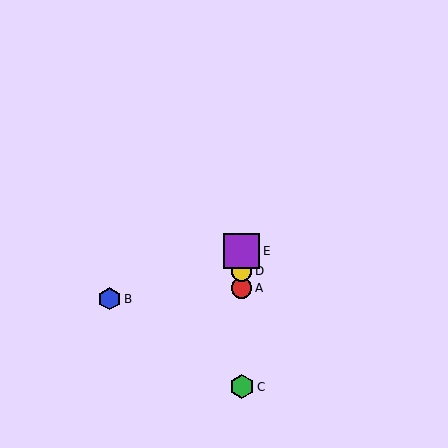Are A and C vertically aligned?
Yes, both are at x≈242.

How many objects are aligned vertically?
4 objects (A, C, D, E) are aligned vertically.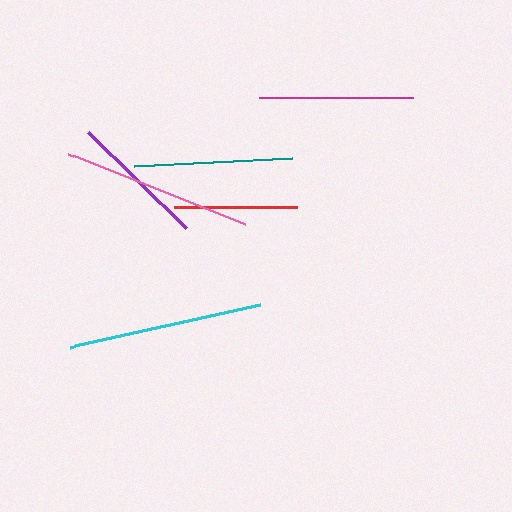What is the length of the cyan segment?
The cyan segment is approximately 194 pixels long.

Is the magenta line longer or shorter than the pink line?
The pink line is longer than the magenta line.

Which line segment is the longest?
The cyan line is the longest at approximately 194 pixels.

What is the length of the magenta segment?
The magenta segment is approximately 154 pixels long.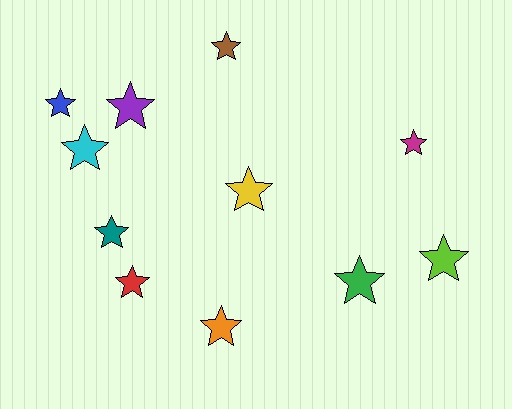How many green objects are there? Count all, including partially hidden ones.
There is 1 green object.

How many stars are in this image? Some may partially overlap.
There are 11 stars.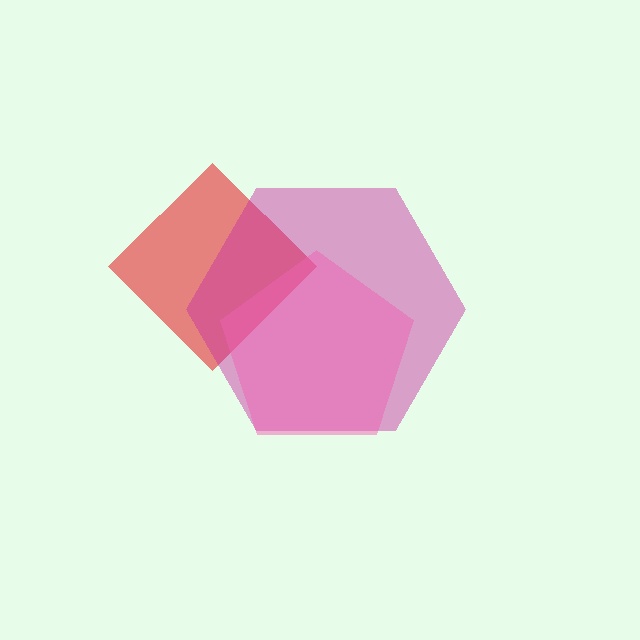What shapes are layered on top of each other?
The layered shapes are: a red diamond, a magenta hexagon, a pink pentagon.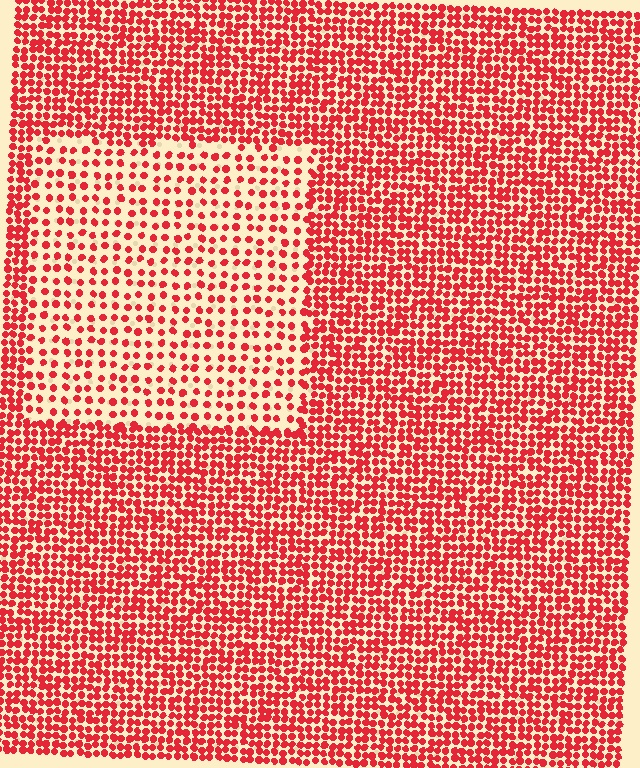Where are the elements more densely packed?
The elements are more densely packed outside the rectangle boundary.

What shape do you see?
I see a rectangle.